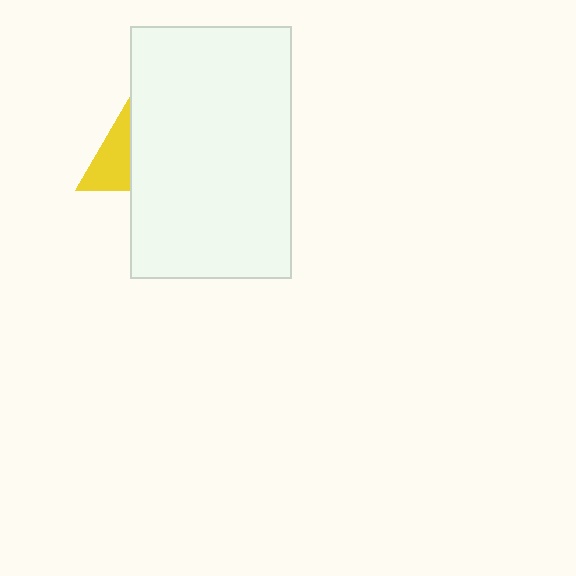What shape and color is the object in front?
The object in front is a white rectangle.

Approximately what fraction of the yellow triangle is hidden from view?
Roughly 64% of the yellow triangle is hidden behind the white rectangle.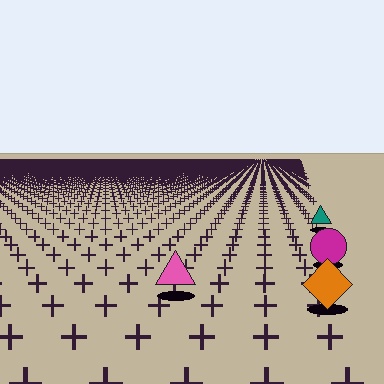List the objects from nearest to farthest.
From nearest to farthest: the orange diamond, the pink triangle, the magenta circle, the teal triangle.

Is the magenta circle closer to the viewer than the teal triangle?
Yes. The magenta circle is closer — you can tell from the texture gradient: the ground texture is coarser near it.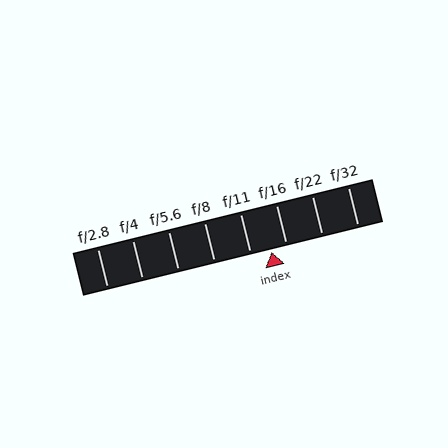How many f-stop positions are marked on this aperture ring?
There are 8 f-stop positions marked.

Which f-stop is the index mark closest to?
The index mark is closest to f/16.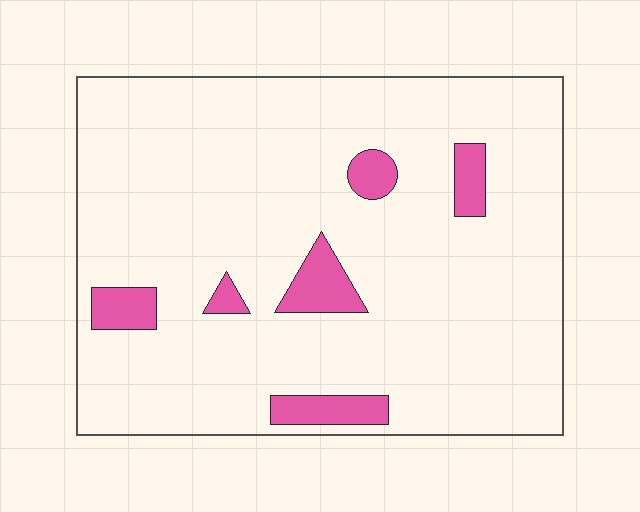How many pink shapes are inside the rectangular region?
6.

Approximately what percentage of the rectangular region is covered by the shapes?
Approximately 10%.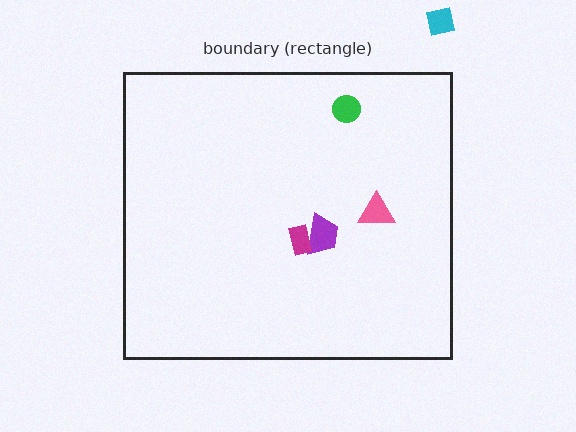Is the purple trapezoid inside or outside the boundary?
Inside.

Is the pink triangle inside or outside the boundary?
Inside.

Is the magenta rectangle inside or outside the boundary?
Inside.